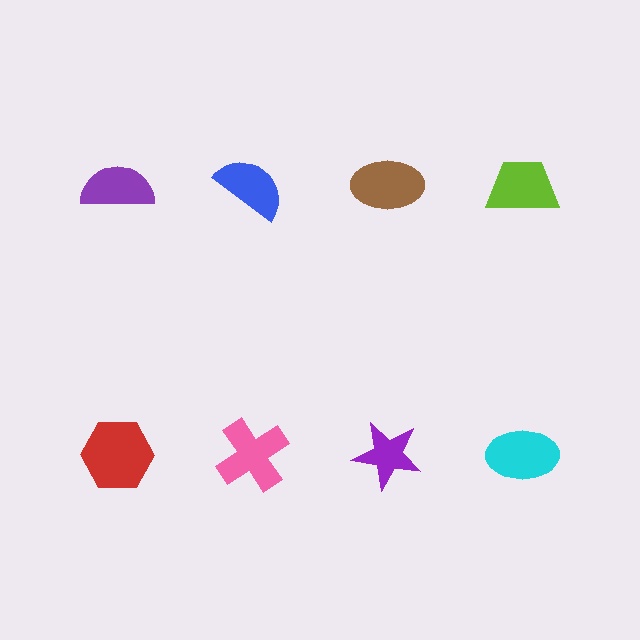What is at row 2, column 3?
A purple star.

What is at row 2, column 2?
A pink cross.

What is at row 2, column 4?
A cyan ellipse.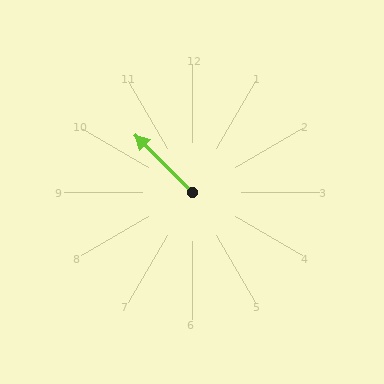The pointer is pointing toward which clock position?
Roughly 10 o'clock.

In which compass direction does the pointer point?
Northwest.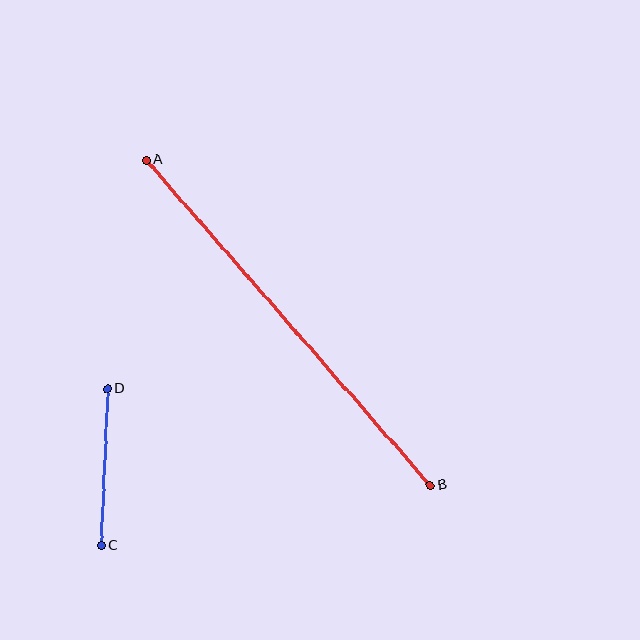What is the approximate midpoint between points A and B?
The midpoint is at approximately (288, 322) pixels.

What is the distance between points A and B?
The distance is approximately 432 pixels.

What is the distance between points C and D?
The distance is approximately 157 pixels.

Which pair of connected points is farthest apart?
Points A and B are farthest apart.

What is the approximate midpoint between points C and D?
The midpoint is at approximately (104, 467) pixels.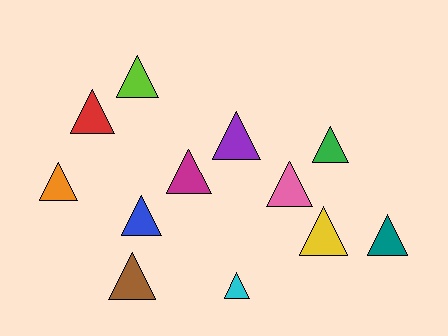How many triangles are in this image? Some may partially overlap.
There are 12 triangles.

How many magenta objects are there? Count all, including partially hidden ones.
There is 1 magenta object.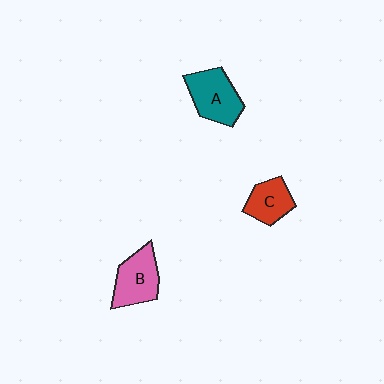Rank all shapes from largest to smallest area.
From largest to smallest: A (teal), B (pink), C (red).